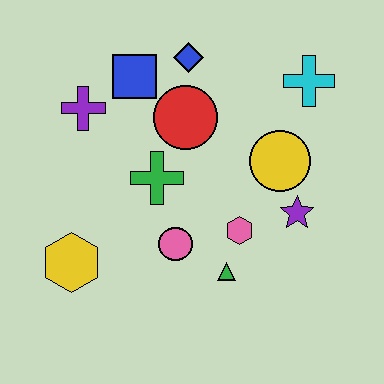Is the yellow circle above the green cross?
Yes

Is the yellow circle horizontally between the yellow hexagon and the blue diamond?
No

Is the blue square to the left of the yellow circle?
Yes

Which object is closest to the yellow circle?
The purple star is closest to the yellow circle.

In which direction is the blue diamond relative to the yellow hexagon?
The blue diamond is above the yellow hexagon.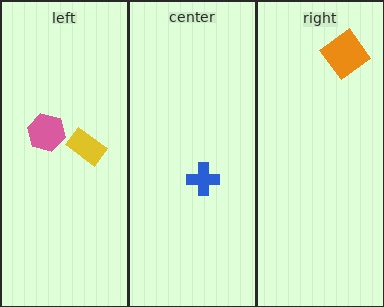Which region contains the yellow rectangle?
The left region.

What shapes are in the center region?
The blue cross.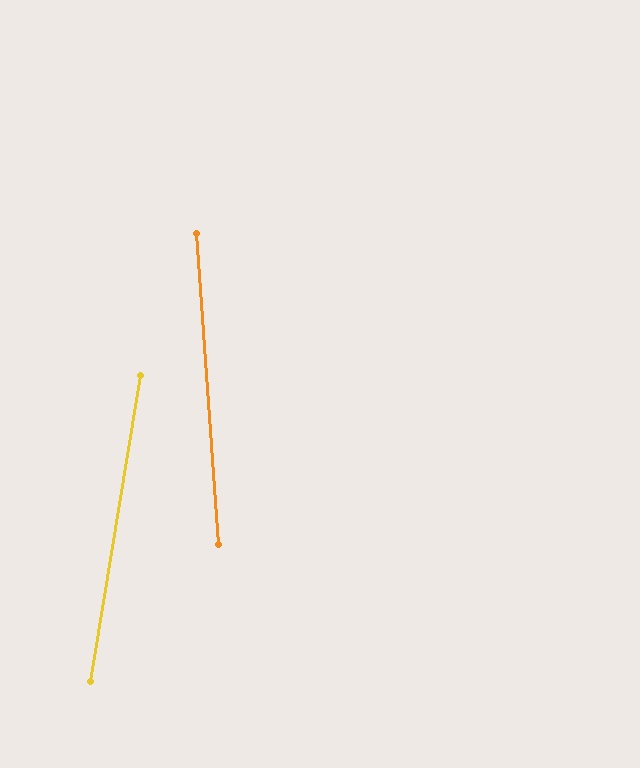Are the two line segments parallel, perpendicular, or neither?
Neither parallel nor perpendicular — they differ by about 14°.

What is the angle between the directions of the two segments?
Approximately 14 degrees.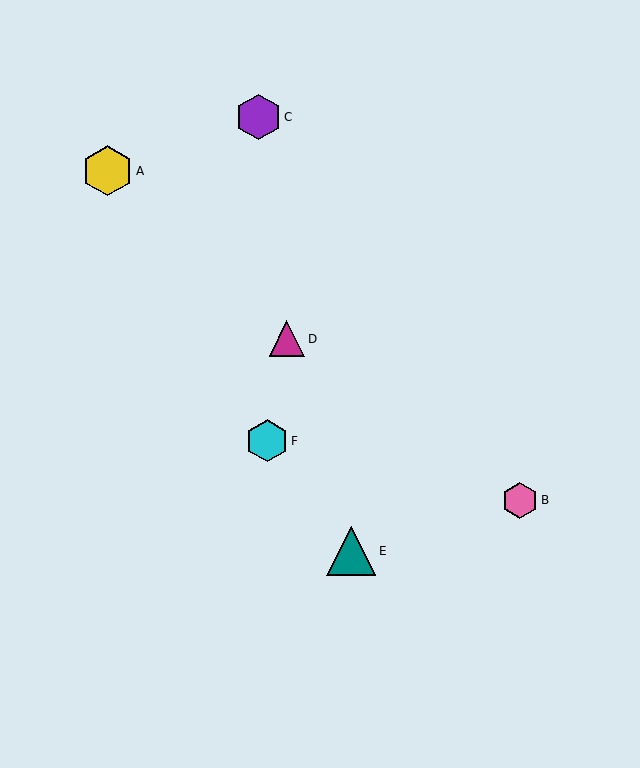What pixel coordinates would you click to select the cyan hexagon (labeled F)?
Click at (267, 441) to select the cyan hexagon F.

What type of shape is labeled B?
Shape B is a pink hexagon.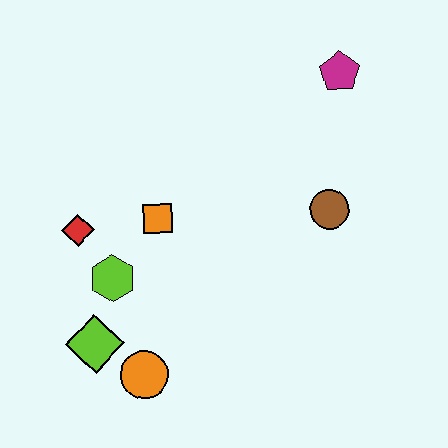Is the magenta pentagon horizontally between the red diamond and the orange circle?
No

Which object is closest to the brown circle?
The magenta pentagon is closest to the brown circle.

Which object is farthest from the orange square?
The magenta pentagon is farthest from the orange square.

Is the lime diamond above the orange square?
No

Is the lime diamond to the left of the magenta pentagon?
Yes